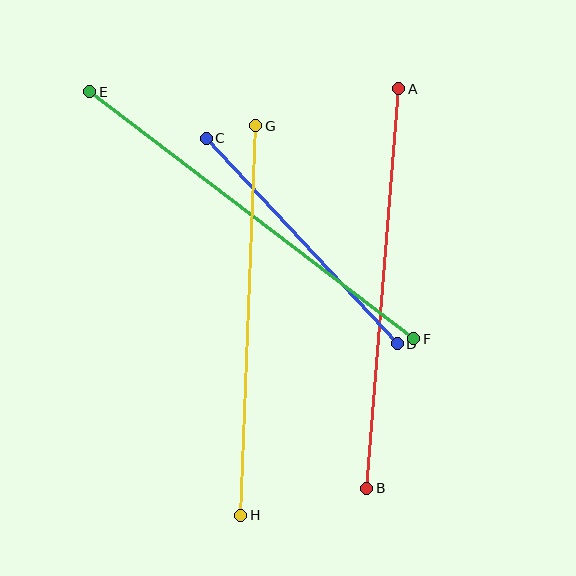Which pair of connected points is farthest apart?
Points E and F are farthest apart.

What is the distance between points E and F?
The distance is approximately 408 pixels.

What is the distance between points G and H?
The distance is approximately 390 pixels.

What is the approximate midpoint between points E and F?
The midpoint is at approximately (252, 215) pixels.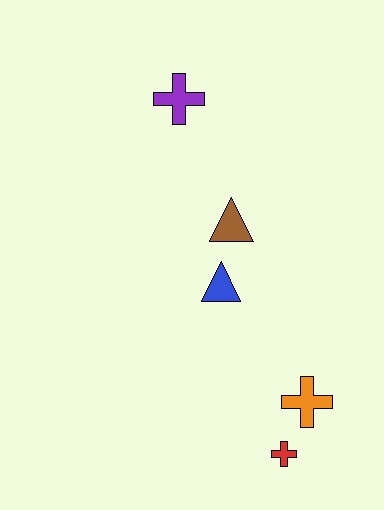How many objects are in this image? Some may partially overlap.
There are 5 objects.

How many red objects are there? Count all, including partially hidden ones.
There is 1 red object.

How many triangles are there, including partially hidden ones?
There are 2 triangles.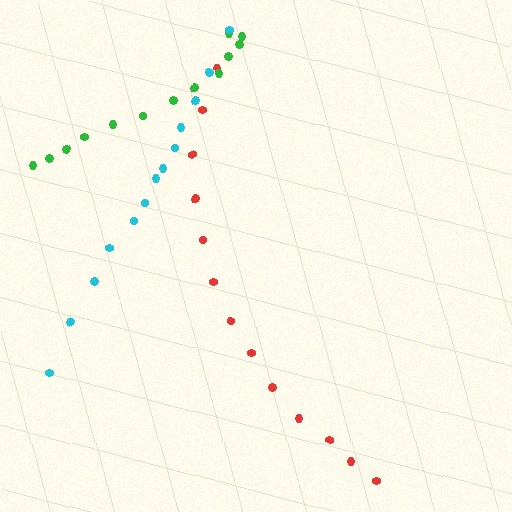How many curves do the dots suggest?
There are 3 distinct paths.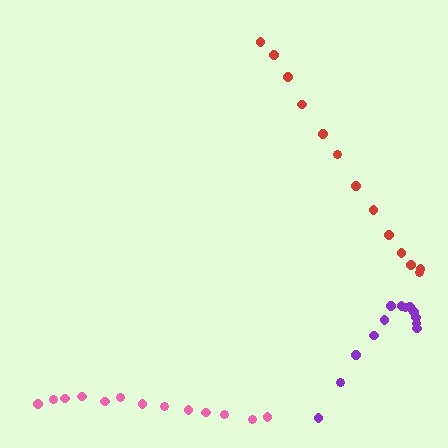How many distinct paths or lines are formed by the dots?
There are 3 distinct paths.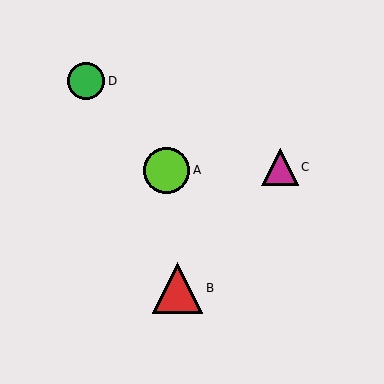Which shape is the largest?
The red triangle (labeled B) is the largest.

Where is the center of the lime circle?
The center of the lime circle is at (167, 170).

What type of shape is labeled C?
Shape C is a magenta triangle.